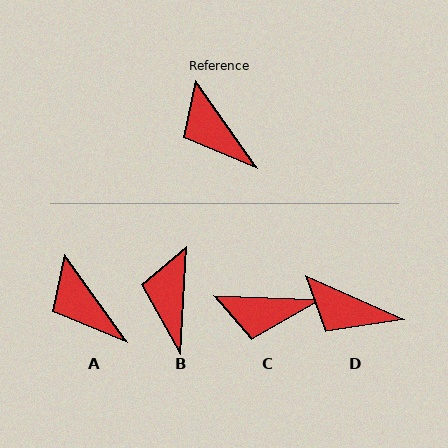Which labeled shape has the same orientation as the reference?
A.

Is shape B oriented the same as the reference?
No, it is off by about 38 degrees.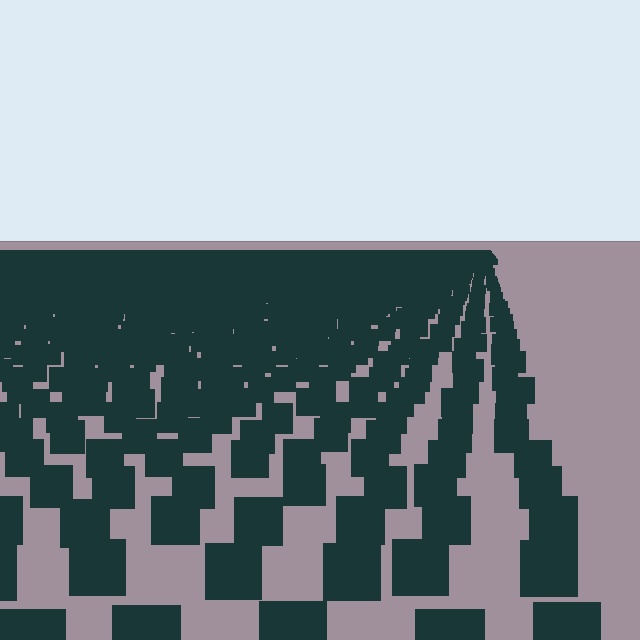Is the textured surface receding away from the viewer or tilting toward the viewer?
The surface is receding away from the viewer. Texture elements get smaller and denser toward the top.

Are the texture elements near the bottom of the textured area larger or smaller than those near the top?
Larger. Near the bottom, elements are closer to the viewer and appear at a bigger on-screen size.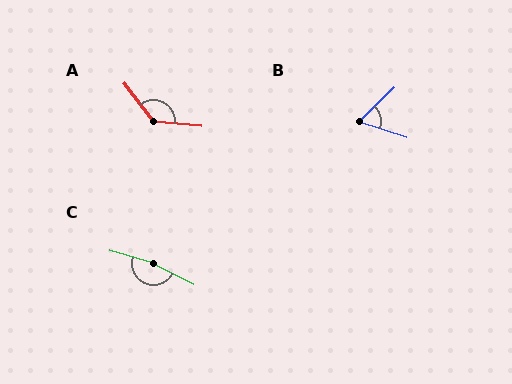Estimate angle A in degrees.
Approximately 133 degrees.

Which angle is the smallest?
B, at approximately 63 degrees.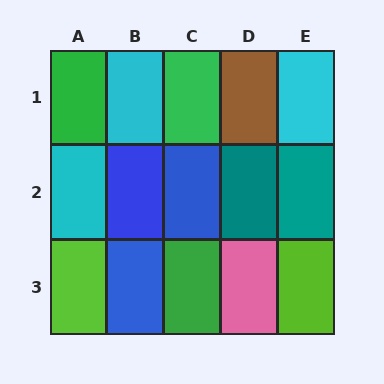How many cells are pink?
1 cell is pink.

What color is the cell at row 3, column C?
Green.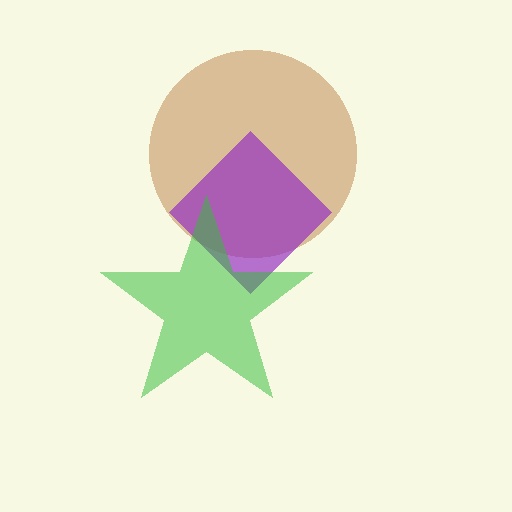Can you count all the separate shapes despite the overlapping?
Yes, there are 3 separate shapes.